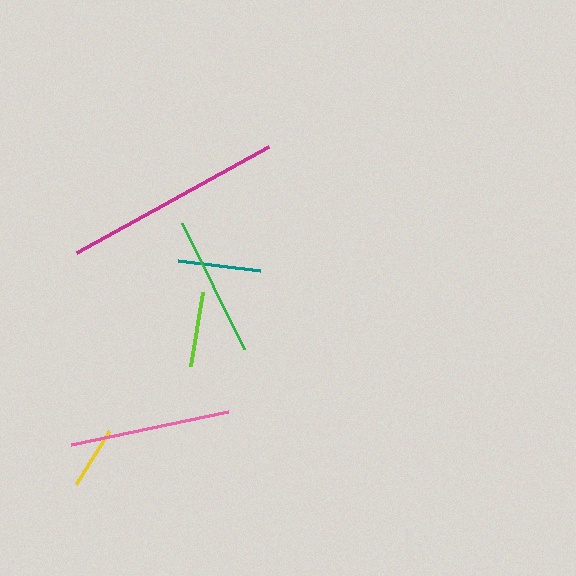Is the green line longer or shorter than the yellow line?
The green line is longer than the yellow line.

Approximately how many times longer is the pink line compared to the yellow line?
The pink line is approximately 2.6 times the length of the yellow line.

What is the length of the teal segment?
The teal segment is approximately 83 pixels long.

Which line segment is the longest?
The magenta line is the longest at approximately 220 pixels.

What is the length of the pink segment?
The pink segment is approximately 160 pixels long.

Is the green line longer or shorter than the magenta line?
The magenta line is longer than the green line.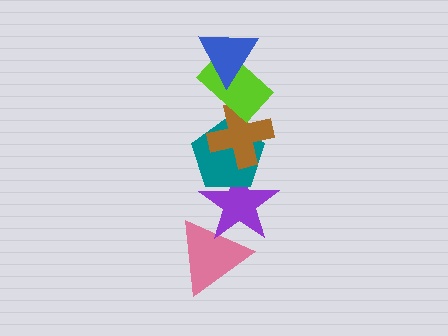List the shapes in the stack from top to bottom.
From top to bottom: the blue triangle, the lime rectangle, the brown cross, the teal pentagon, the purple star, the pink triangle.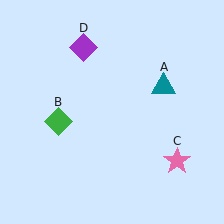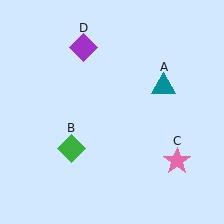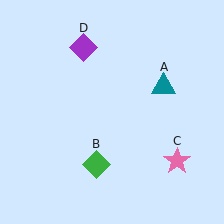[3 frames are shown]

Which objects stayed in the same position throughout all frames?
Teal triangle (object A) and pink star (object C) and purple diamond (object D) remained stationary.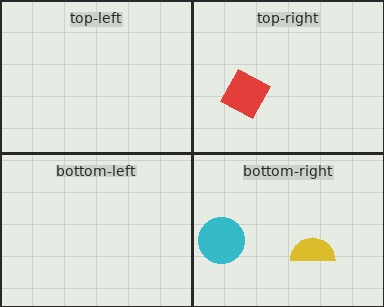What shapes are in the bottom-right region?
The yellow semicircle, the cyan circle.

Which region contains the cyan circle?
The bottom-right region.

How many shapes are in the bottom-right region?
2.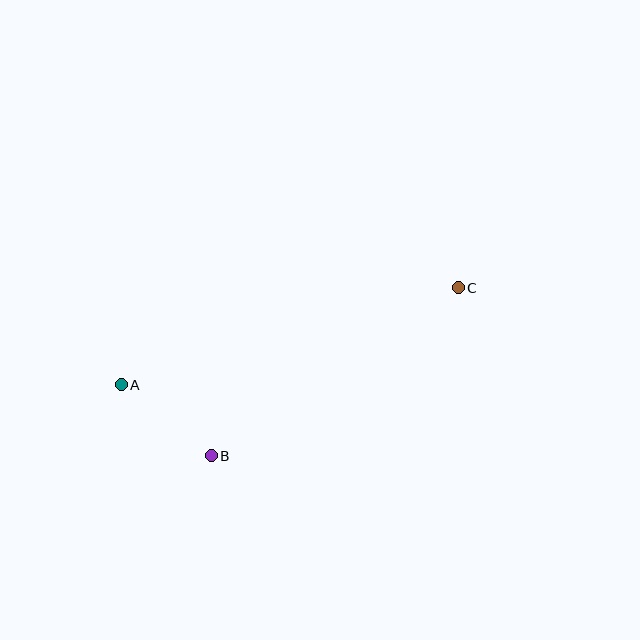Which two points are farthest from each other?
Points A and C are farthest from each other.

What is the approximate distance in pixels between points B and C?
The distance between B and C is approximately 299 pixels.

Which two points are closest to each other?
Points A and B are closest to each other.